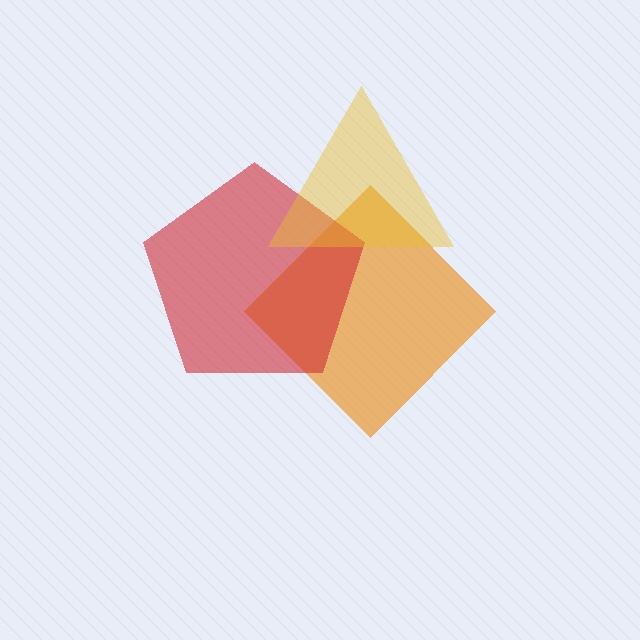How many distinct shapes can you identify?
There are 3 distinct shapes: an orange diamond, a red pentagon, a yellow triangle.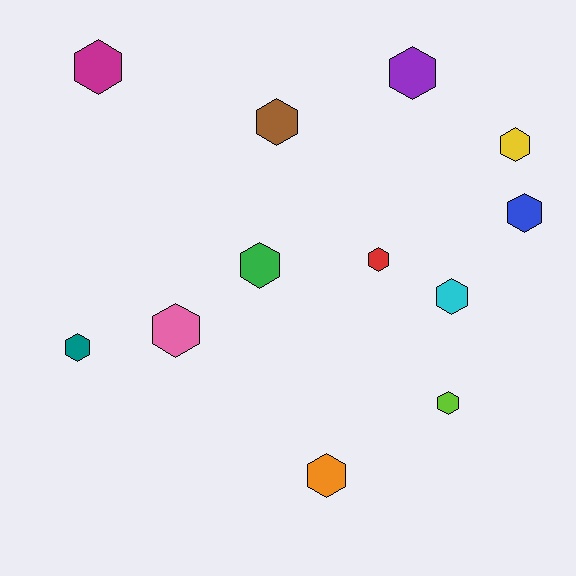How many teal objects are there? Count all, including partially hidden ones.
There is 1 teal object.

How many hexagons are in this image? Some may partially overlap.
There are 12 hexagons.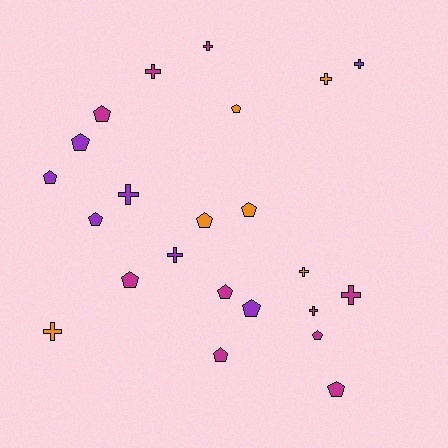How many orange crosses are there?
There are 3 orange crosses.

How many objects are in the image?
There are 23 objects.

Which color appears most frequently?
Magenta, with 10 objects.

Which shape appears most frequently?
Pentagon, with 13 objects.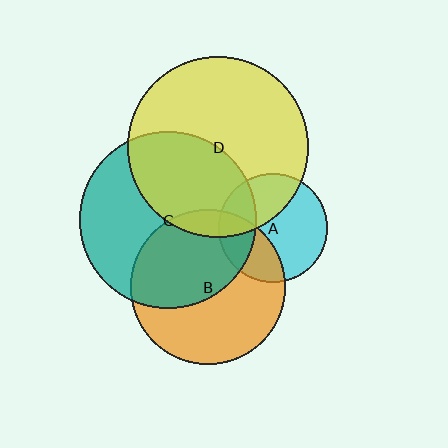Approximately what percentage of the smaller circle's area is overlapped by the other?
Approximately 35%.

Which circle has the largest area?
Circle D (yellow).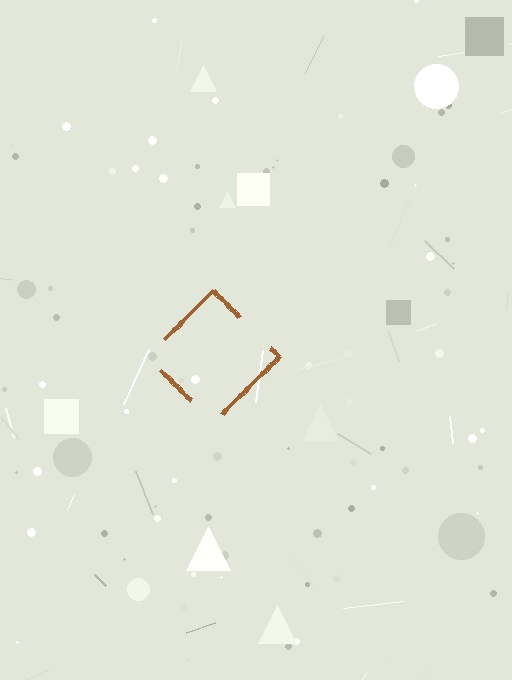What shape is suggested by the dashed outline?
The dashed outline suggests a diamond.